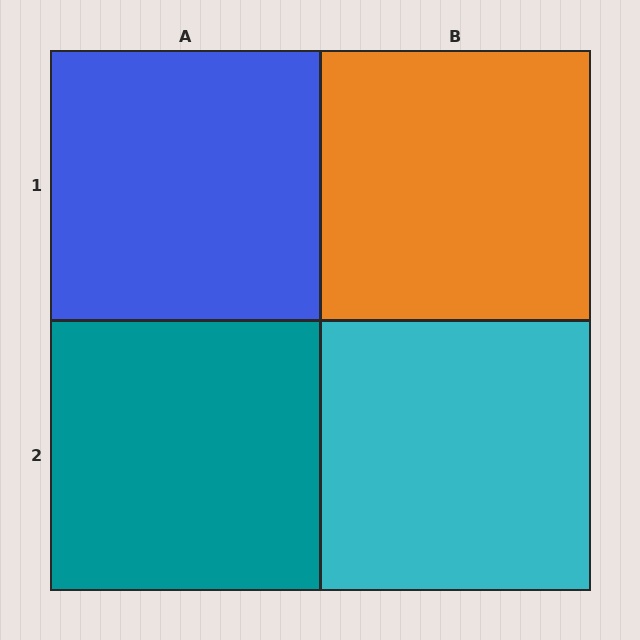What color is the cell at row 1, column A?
Blue.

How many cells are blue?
1 cell is blue.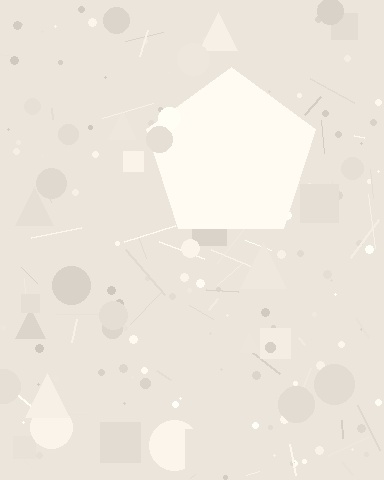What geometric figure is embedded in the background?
A pentagon is embedded in the background.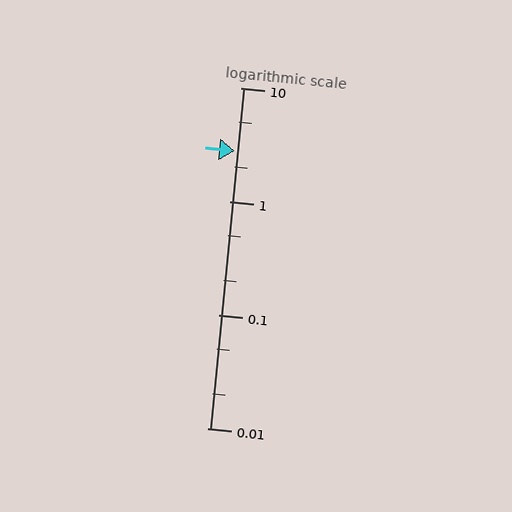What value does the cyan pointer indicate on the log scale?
The pointer indicates approximately 2.8.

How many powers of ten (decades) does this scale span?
The scale spans 3 decades, from 0.01 to 10.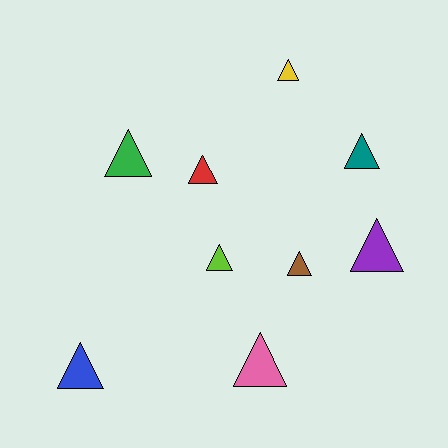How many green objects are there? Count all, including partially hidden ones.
There is 1 green object.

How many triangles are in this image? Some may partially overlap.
There are 9 triangles.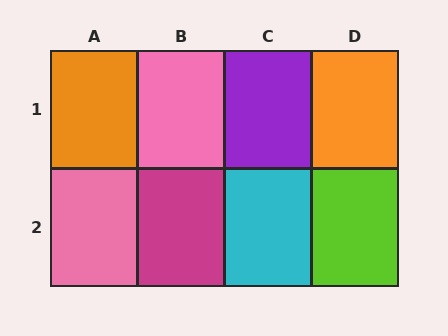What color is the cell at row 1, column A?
Orange.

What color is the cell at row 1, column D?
Orange.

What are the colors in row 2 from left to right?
Pink, magenta, cyan, lime.